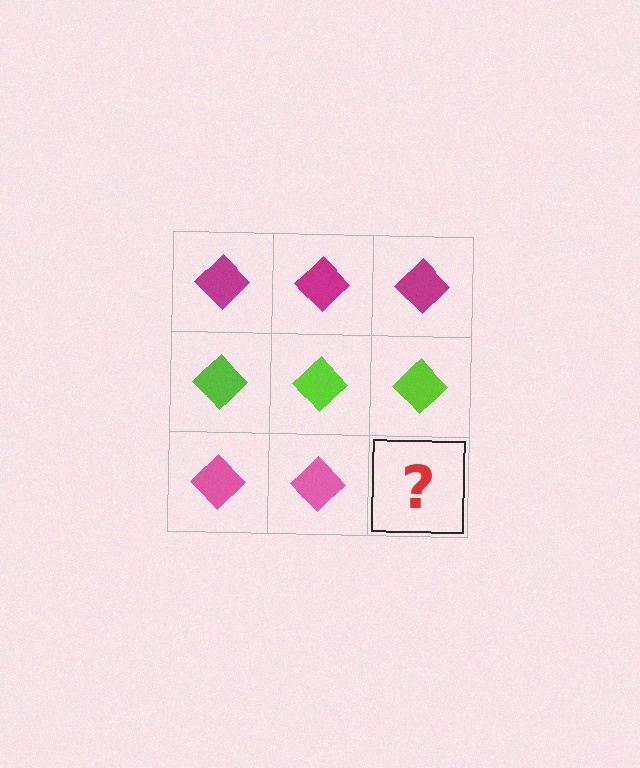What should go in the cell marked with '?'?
The missing cell should contain a pink diamond.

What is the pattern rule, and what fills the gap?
The rule is that each row has a consistent color. The gap should be filled with a pink diamond.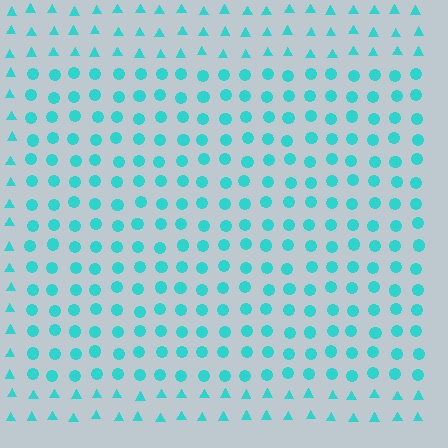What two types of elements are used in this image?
The image uses circles inside the rectangle region and triangles outside it.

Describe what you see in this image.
The image is filled with small cyan elements arranged in a uniform grid. A rectangle-shaped region contains circles, while the surrounding area contains triangles. The boundary is defined purely by the change in element shape.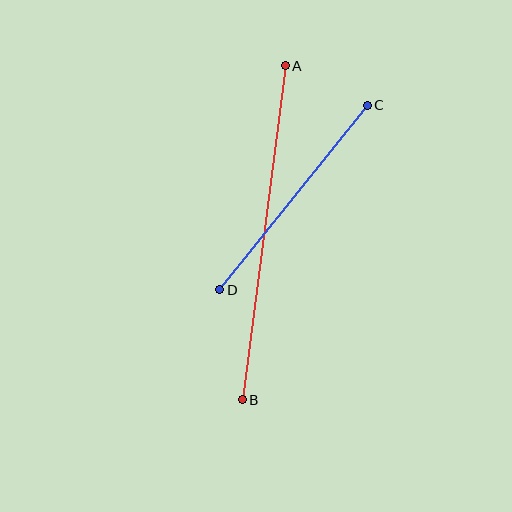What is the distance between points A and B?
The distance is approximately 337 pixels.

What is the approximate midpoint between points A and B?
The midpoint is at approximately (264, 233) pixels.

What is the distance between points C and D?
The distance is approximately 237 pixels.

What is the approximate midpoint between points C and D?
The midpoint is at approximately (293, 197) pixels.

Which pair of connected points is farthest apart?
Points A and B are farthest apart.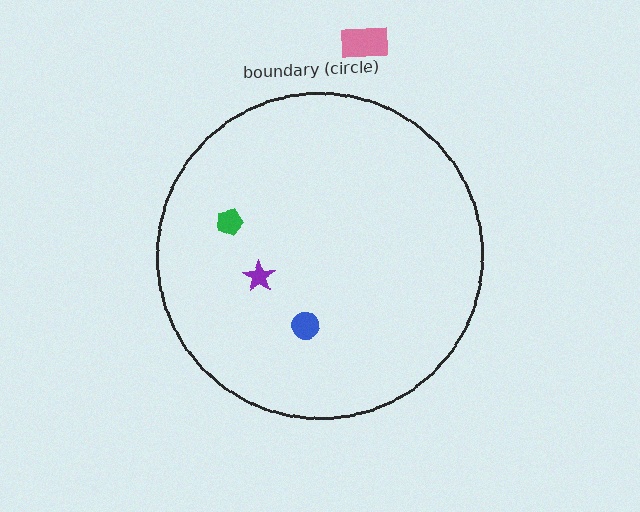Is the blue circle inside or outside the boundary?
Inside.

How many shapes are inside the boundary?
3 inside, 1 outside.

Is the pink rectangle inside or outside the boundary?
Outside.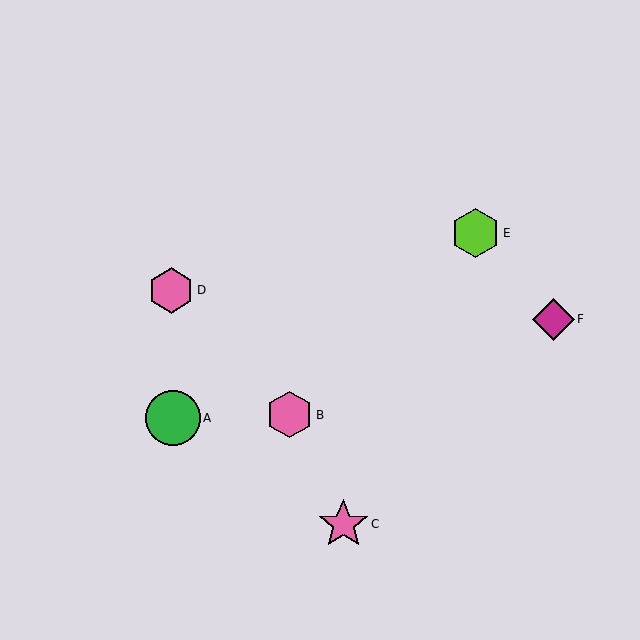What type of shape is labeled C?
Shape C is a pink star.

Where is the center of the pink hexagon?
The center of the pink hexagon is at (289, 415).